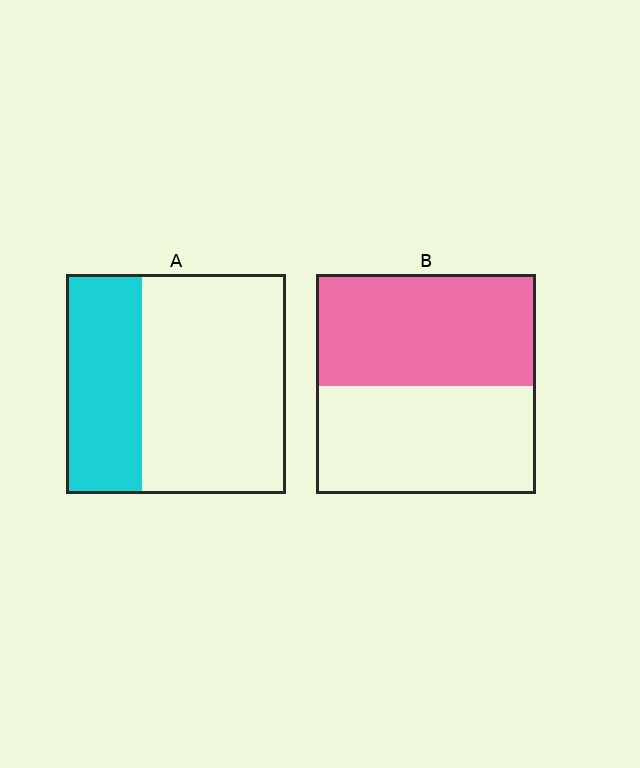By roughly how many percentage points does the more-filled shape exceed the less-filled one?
By roughly 15 percentage points (B over A).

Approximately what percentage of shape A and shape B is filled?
A is approximately 35% and B is approximately 50%.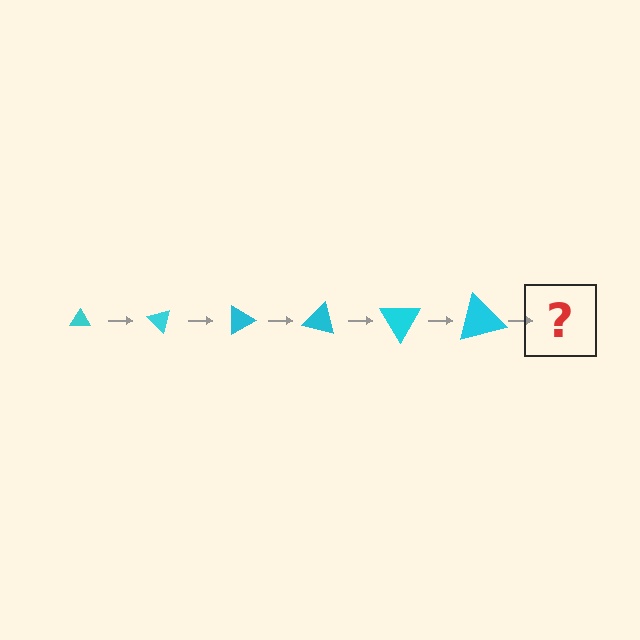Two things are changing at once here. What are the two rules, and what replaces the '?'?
The two rules are that the triangle grows larger each step and it rotates 45 degrees each step. The '?' should be a triangle, larger than the previous one and rotated 270 degrees from the start.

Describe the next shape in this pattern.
It should be a triangle, larger than the previous one and rotated 270 degrees from the start.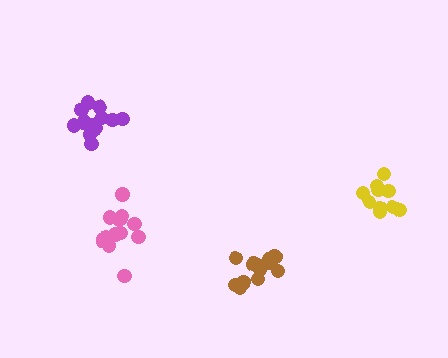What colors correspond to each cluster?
The clusters are colored: pink, yellow, purple, brown.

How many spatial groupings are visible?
There are 4 spatial groupings.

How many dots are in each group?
Group 1: 14 dots, Group 2: 11 dots, Group 3: 15 dots, Group 4: 12 dots (52 total).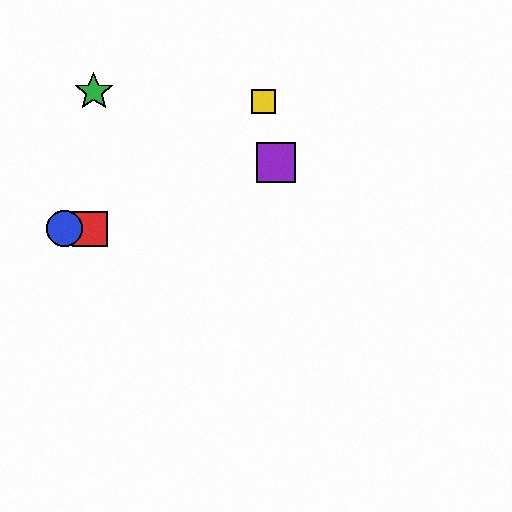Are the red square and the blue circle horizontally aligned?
Yes, both are at y≈229.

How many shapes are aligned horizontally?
2 shapes (the red square, the blue circle) are aligned horizontally.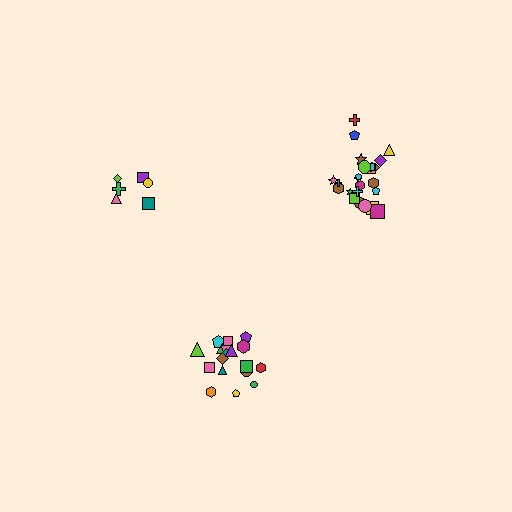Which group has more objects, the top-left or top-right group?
The top-right group.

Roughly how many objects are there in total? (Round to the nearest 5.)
Roughly 50 objects in total.